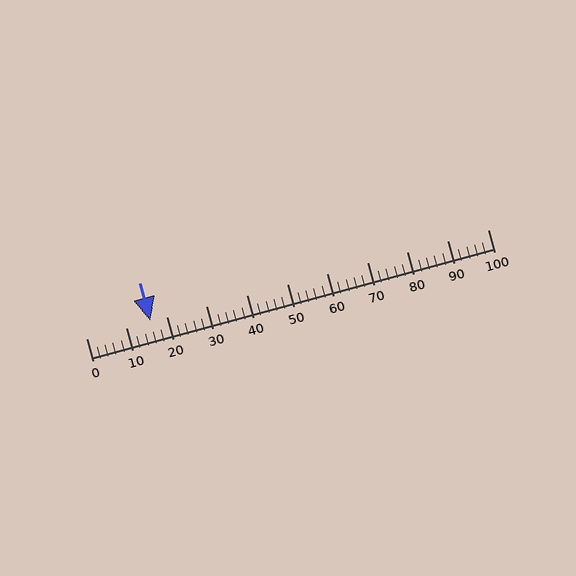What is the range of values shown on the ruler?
The ruler shows values from 0 to 100.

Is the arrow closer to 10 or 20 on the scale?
The arrow is closer to 20.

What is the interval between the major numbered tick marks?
The major tick marks are spaced 10 units apart.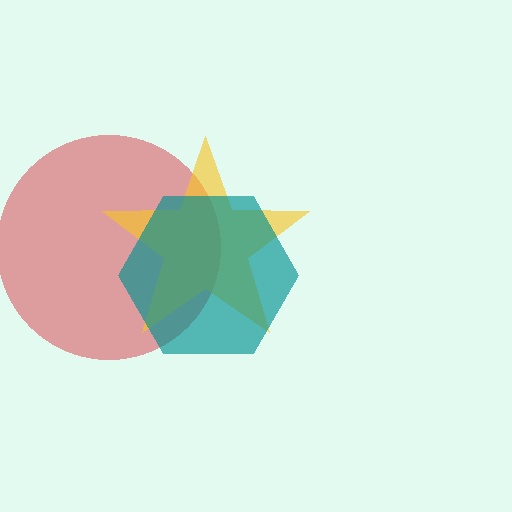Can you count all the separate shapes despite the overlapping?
Yes, there are 3 separate shapes.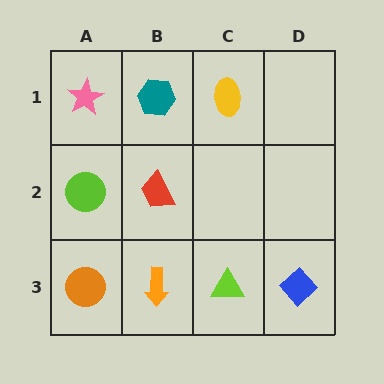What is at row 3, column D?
A blue diamond.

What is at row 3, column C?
A lime triangle.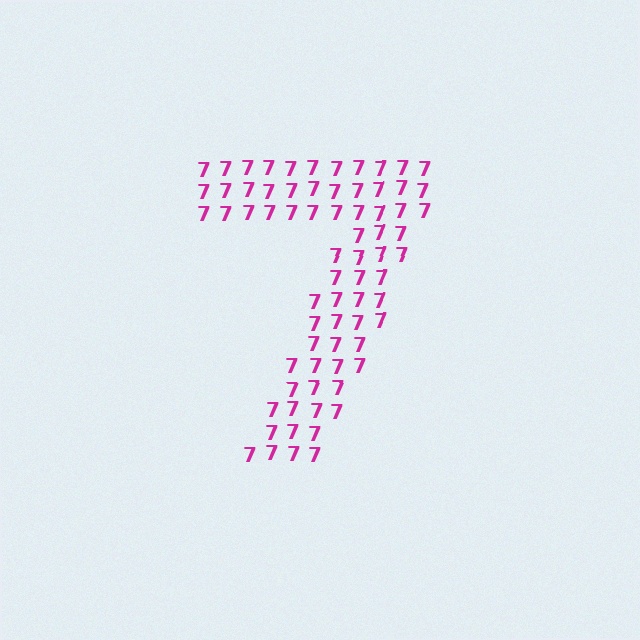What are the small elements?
The small elements are digit 7's.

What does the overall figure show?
The overall figure shows the digit 7.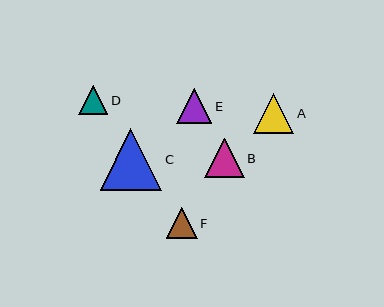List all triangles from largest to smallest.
From largest to smallest: C, A, B, E, F, D.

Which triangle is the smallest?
Triangle D is the smallest with a size of approximately 29 pixels.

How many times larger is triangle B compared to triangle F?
Triangle B is approximately 1.3 times the size of triangle F.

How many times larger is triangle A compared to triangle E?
Triangle A is approximately 1.1 times the size of triangle E.